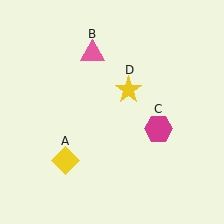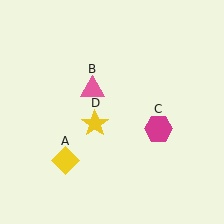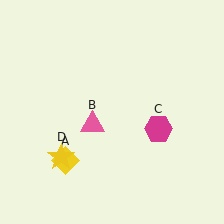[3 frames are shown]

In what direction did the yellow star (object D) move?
The yellow star (object D) moved down and to the left.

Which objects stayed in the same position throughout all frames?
Yellow diamond (object A) and magenta hexagon (object C) remained stationary.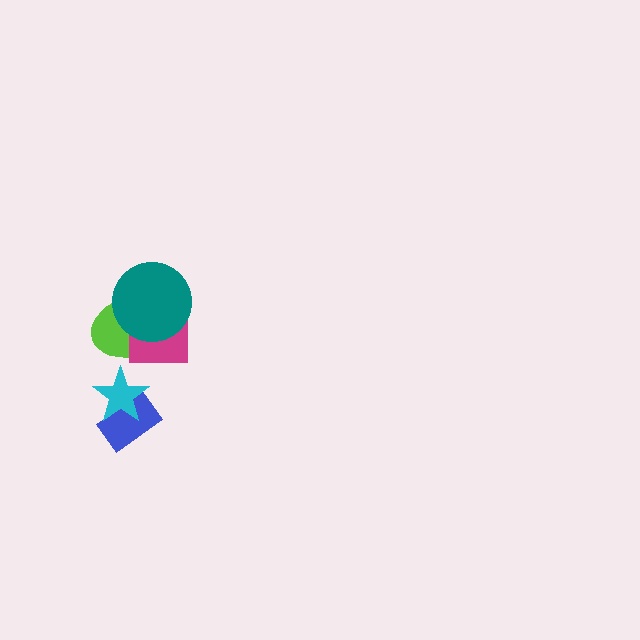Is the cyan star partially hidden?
No, no other shape covers it.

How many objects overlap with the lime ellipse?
2 objects overlap with the lime ellipse.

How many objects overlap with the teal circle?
2 objects overlap with the teal circle.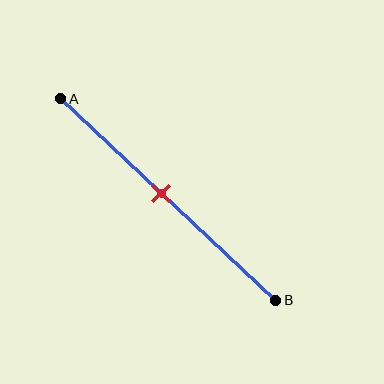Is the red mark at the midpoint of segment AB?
No, the mark is at about 45% from A, not at the 50% midpoint.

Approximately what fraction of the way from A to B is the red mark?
The red mark is approximately 45% of the way from A to B.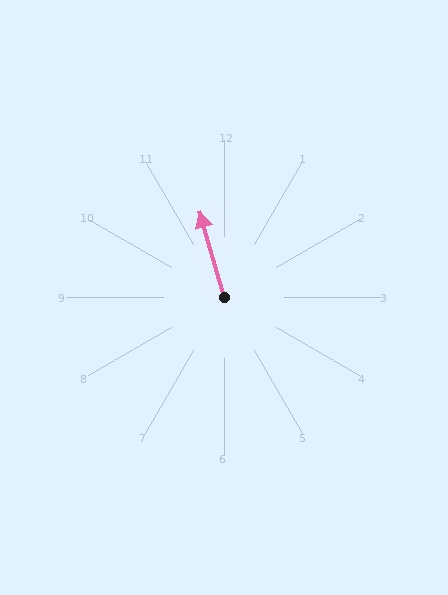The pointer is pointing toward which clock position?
Roughly 11 o'clock.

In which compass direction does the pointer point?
North.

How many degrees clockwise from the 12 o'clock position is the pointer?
Approximately 344 degrees.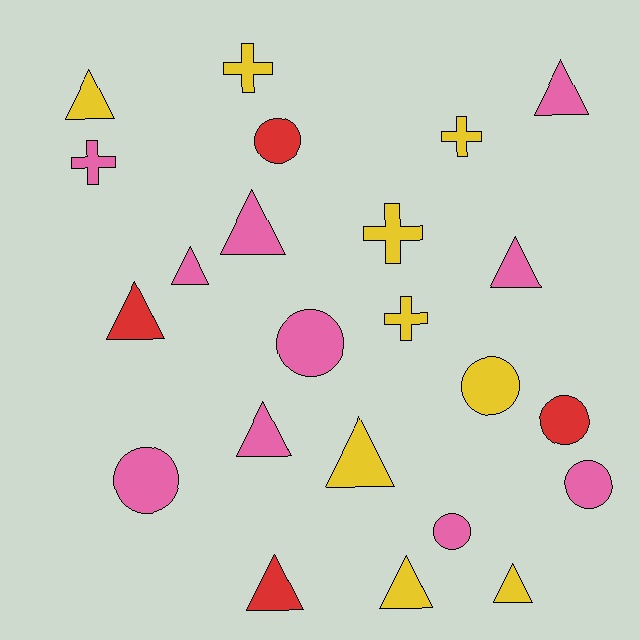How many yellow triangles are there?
There are 4 yellow triangles.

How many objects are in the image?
There are 23 objects.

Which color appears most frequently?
Pink, with 10 objects.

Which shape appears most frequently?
Triangle, with 11 objects.